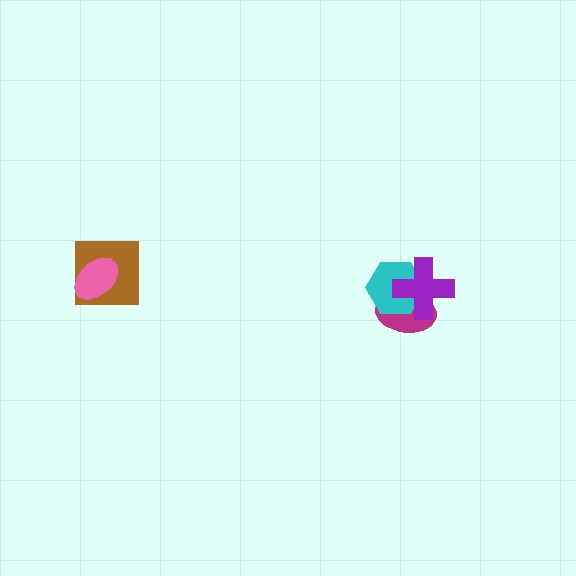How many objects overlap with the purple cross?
2 objects overlap with the purple cross.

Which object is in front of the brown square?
The pink ellipse is in front of the brown square.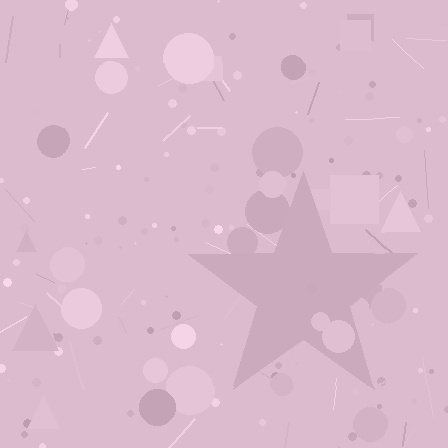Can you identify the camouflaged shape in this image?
The camouflaged shape is a star.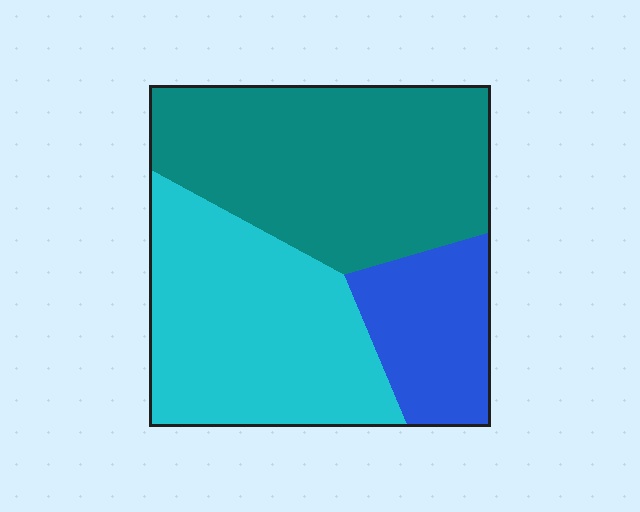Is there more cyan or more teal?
Teal.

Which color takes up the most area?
Teal, at roughly 45%.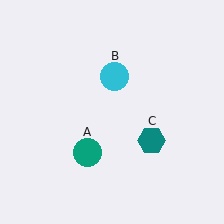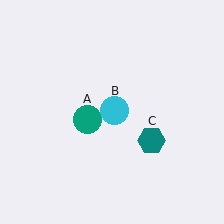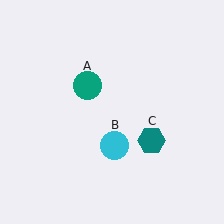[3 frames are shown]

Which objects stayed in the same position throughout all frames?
Teal hexagon (object C) remained stationary.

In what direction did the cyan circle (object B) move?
The cyan circle (object B) moved down.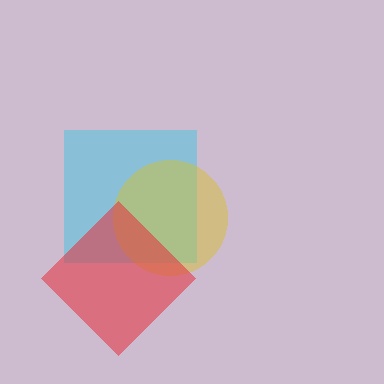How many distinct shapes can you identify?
There are 3 distinct shapes: a cyan square, a yellow circle, a red diamond.